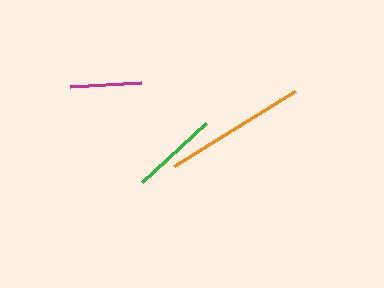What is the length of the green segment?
The green segment is approximately 87 pixels long.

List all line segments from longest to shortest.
From longest to shortest: orange, green, magenta.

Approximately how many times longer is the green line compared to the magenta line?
The green line is approximately 1.2 times the length of the magenta line.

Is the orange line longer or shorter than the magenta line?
The orange line is longer than the magenta line.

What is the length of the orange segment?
The orange segment is approximately 142 pixels long.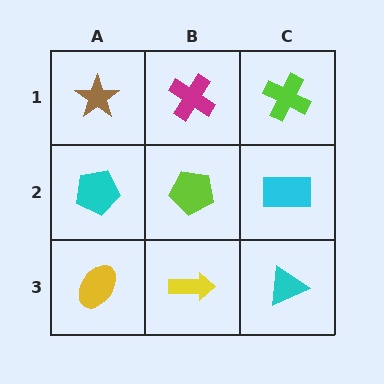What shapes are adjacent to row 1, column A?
A cyan pentagon (row 2, column A), a magenta cross (row 1, column B).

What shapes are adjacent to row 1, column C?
A cyan rectangle (row 2, column C), a magenta cross (row 1, column B).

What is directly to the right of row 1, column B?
A lime cross.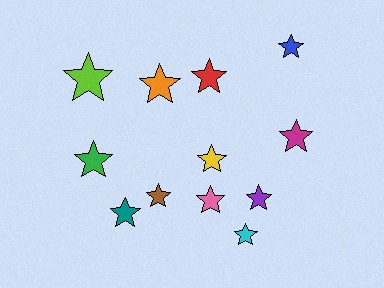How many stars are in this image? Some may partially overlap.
There are 12 stars.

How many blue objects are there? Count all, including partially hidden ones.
There is 1 blue object.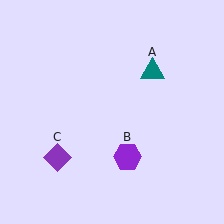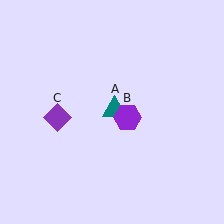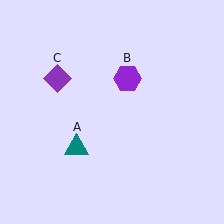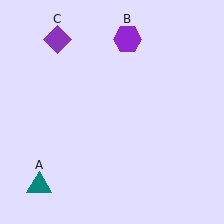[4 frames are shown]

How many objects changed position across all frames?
3 objects changed position: teal triangle (object A), purple hexagon (object B), purple diamond (object C).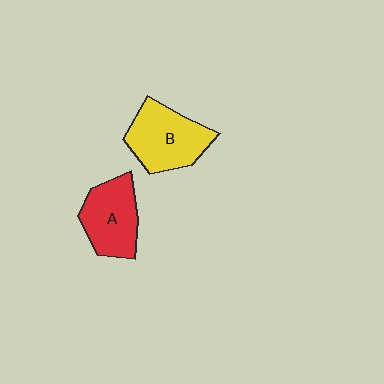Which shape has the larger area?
Shape B (yellow).